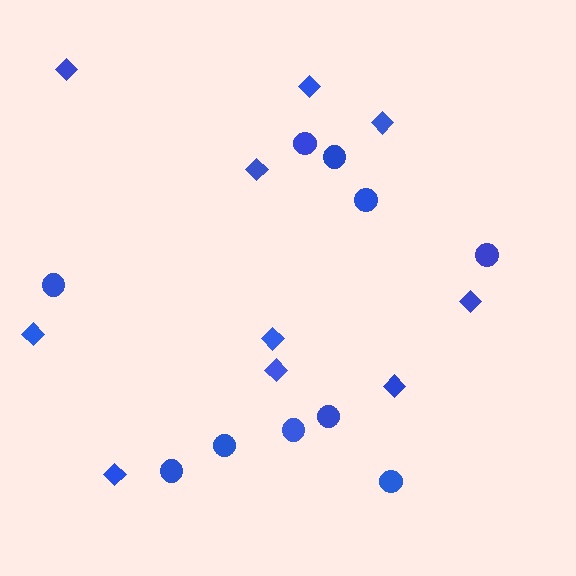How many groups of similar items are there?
There are 2 groups: one group of circles (10) and one group of diamonds (10).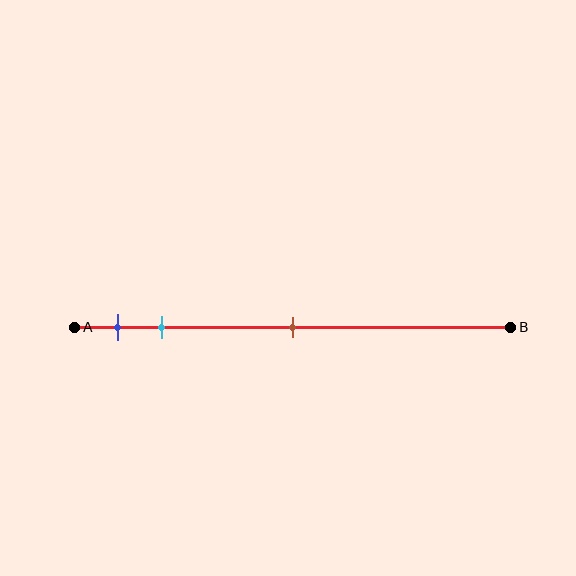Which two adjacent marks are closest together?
The blue and cyan marks are the closest adjacent pair.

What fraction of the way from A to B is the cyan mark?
The cyan mark is approximately 20% (0.2) of the way from A to B.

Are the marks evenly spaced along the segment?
No, the marks are not evenly spaced.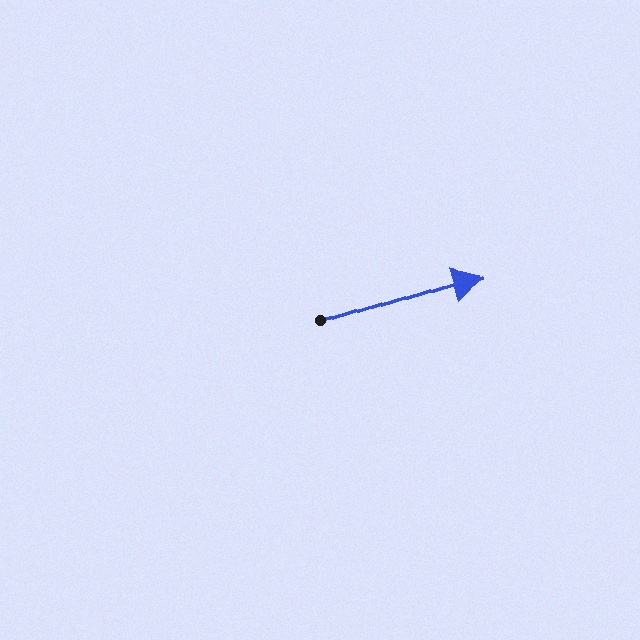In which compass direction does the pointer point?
East.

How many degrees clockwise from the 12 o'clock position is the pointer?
Approximately 73 degrees.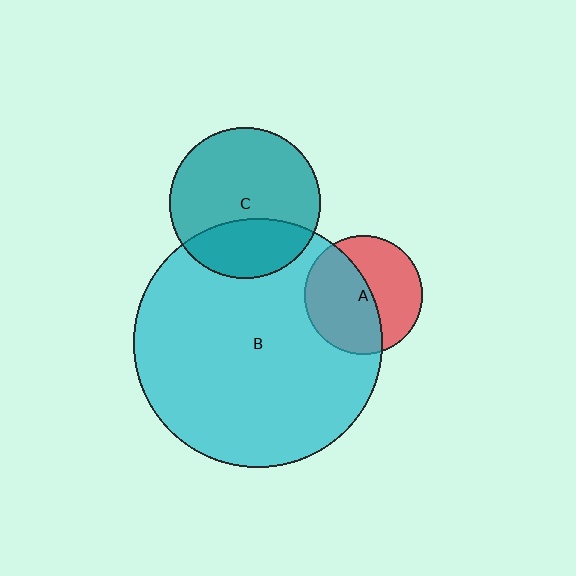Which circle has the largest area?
Circle B (cyan).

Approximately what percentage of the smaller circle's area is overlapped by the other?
Approximately 30%.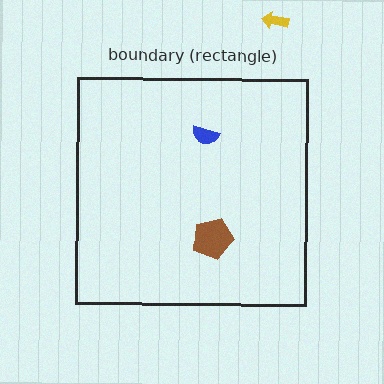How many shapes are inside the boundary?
2 inside, 1 outside.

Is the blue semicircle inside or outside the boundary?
Inside.